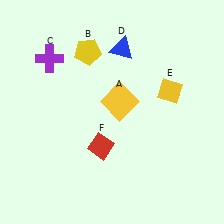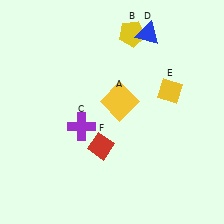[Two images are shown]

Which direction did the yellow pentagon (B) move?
The yellow pentagon (B) moved right.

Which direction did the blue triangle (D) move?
The blue triangle (D) moved right.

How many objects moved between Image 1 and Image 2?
3 objects moved between the two images.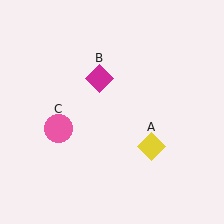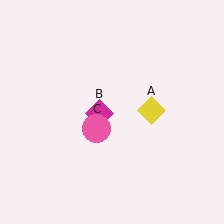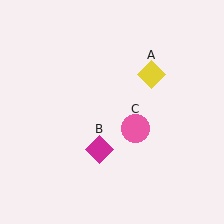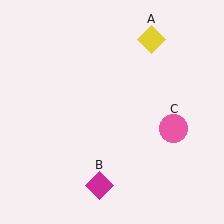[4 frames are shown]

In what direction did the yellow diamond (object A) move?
The yellow diamond (object A) moved up.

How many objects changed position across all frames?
3 objects changed position: yellow diamond (object A), magenta diamond (object B), pink circle (object C).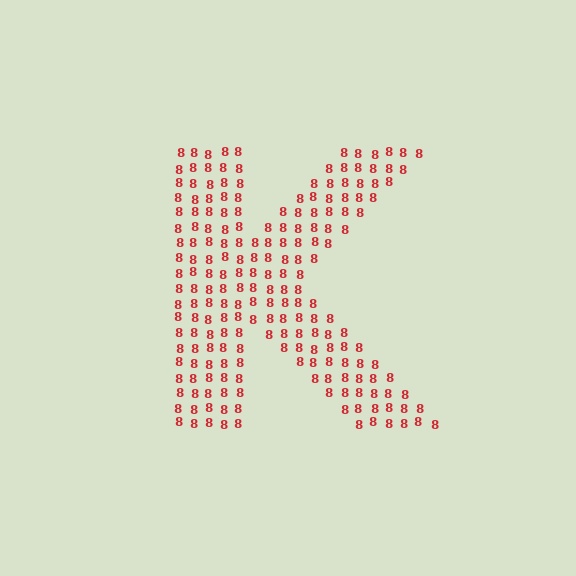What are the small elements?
The small elements are digit 8's.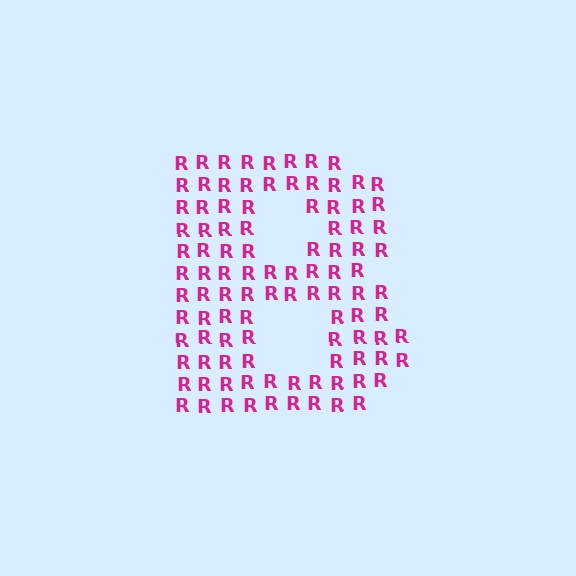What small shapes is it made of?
It is made of small letter R's.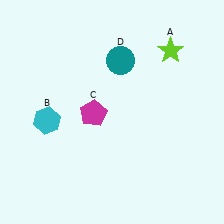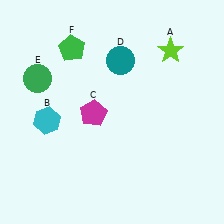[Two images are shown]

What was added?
A green circle (E), a green pentagon (F) were added in Image 2.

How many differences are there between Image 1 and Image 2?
There are 2 differences between the two images.